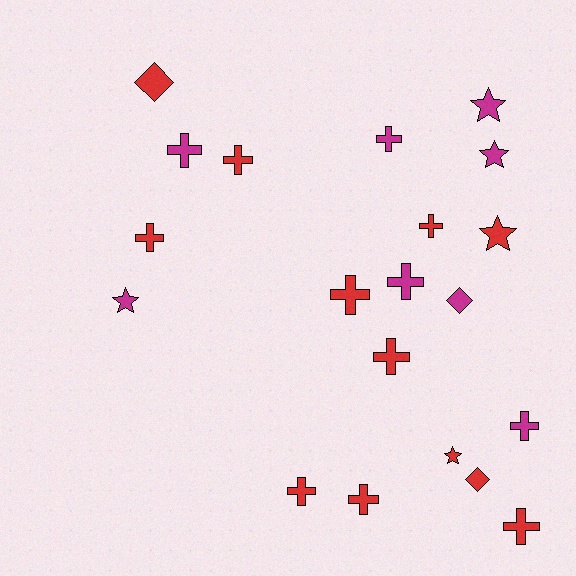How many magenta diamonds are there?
There is 1 magenta diamond.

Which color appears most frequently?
Red, with 12 objects.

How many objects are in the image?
There are 20 objects.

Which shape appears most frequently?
Cross, with 12 objects.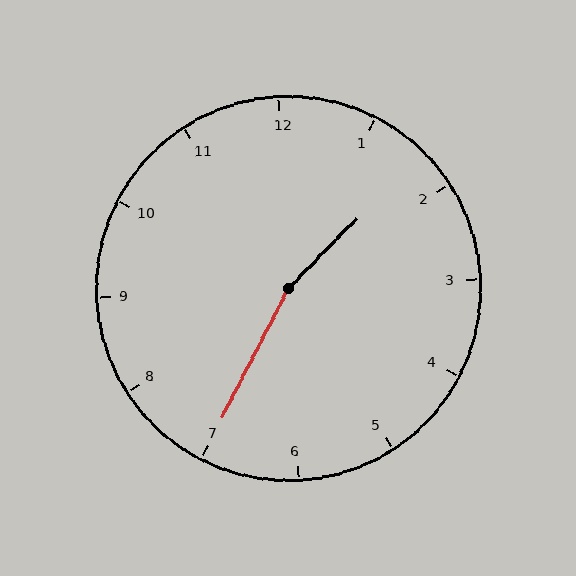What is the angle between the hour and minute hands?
Approximately 162 degrees.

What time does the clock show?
1:35.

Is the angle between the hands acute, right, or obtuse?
It is obtuse.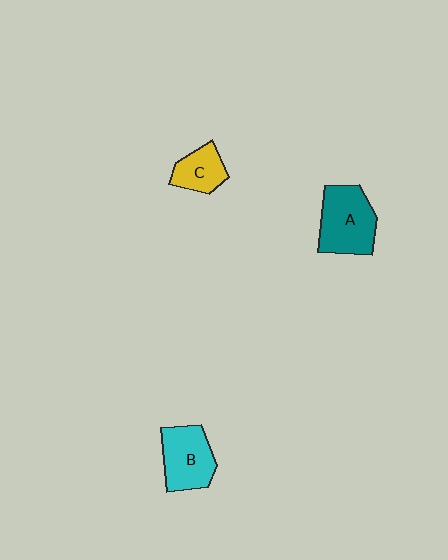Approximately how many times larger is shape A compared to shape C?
Approximately 1.8 times.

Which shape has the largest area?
Shape A (teal).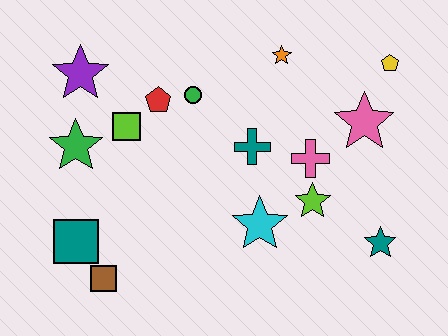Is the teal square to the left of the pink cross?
Yes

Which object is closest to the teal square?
The brown square is closest to the teal square.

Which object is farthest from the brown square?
The yellow pentagon is farthest from the brown square.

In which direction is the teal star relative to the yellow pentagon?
The teal star is below the yellow pentagon.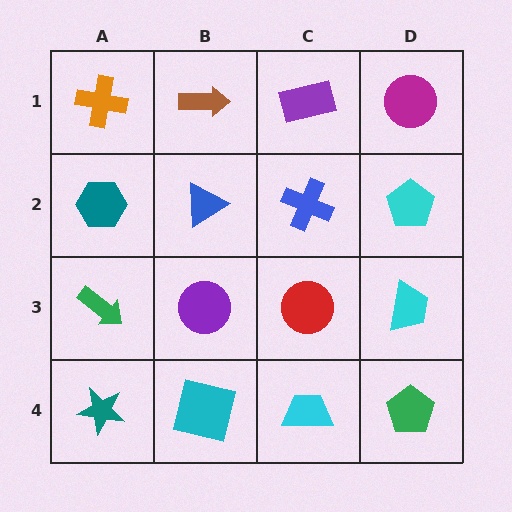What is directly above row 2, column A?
An orange cross.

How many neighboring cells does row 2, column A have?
3.